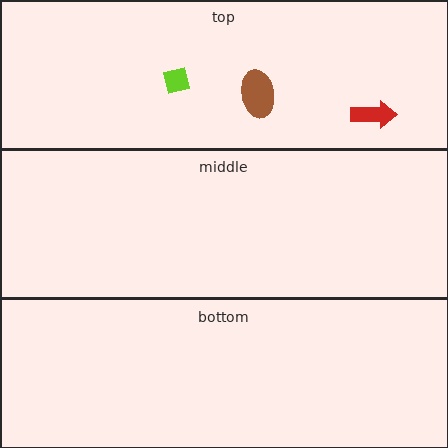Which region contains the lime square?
The top region.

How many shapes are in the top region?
3.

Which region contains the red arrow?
The top region.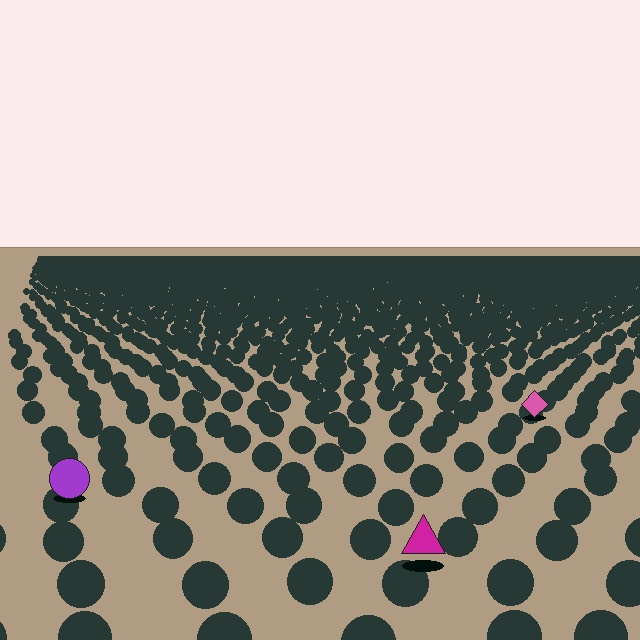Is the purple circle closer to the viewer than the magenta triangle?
No. The magenta triangle is closer — you can tell from the texture gradient: the ground texture is coarser near it.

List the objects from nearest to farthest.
From nearest to farthest: the magenta triangle, the purple circle, the pink diamond.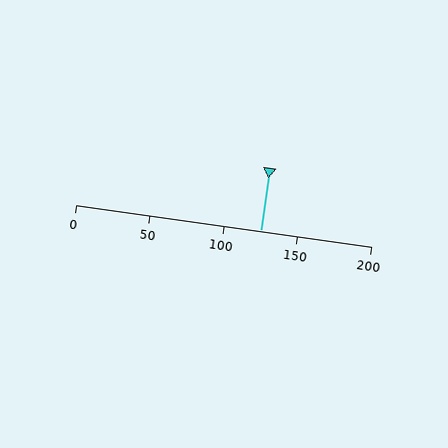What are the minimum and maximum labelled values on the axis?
The axis runs from 0 to 200.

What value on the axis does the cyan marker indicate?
The marker indicates approximately 125.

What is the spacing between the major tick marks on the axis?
The major ticks are spaced 50 apart.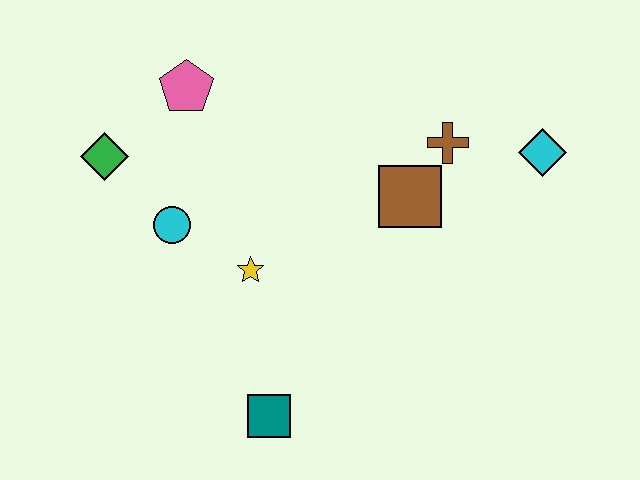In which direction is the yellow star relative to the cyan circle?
The yellow star is to the right of the cyan circle.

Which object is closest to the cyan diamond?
The brown cross is closest to the cyan diamond.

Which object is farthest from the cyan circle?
The cyan diamond is farthest from the cyan circle.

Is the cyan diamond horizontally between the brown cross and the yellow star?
No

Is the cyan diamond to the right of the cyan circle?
Yes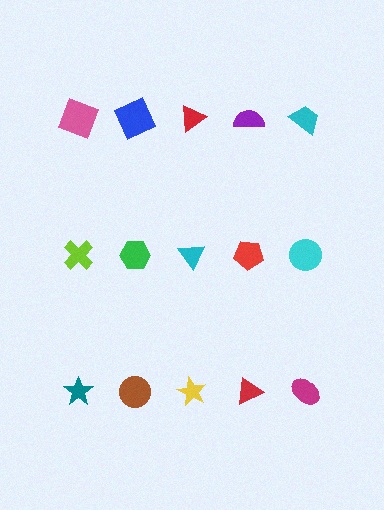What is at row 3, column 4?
A red triangle.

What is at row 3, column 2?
A brown circle.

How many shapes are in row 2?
5 shapes.